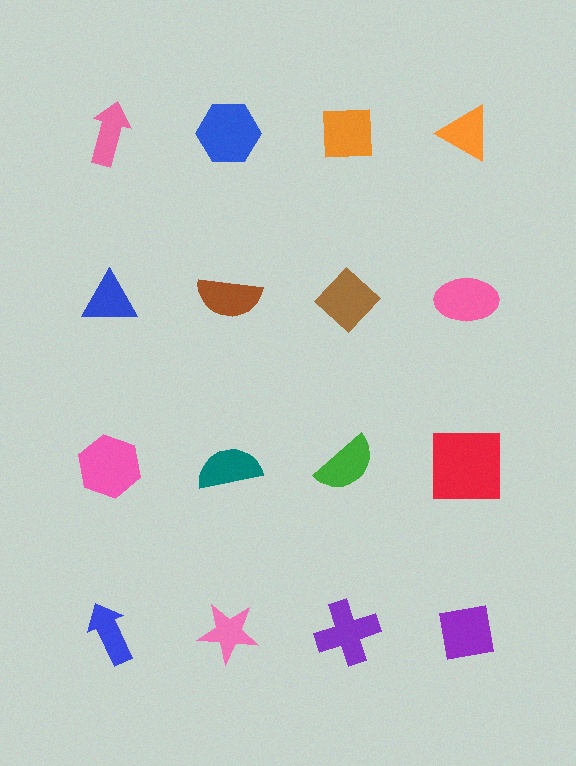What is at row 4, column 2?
A pink star.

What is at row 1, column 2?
A blue hexagon.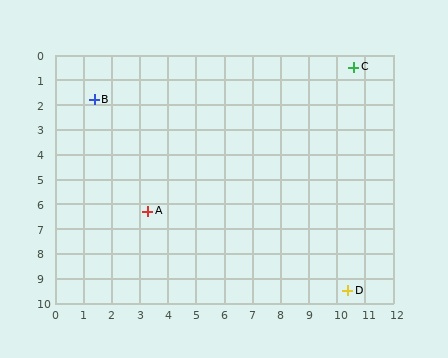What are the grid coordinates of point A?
Point A is at approximately (3.3, 6.3).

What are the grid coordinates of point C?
Point C is at approximately (10.6, 0.5).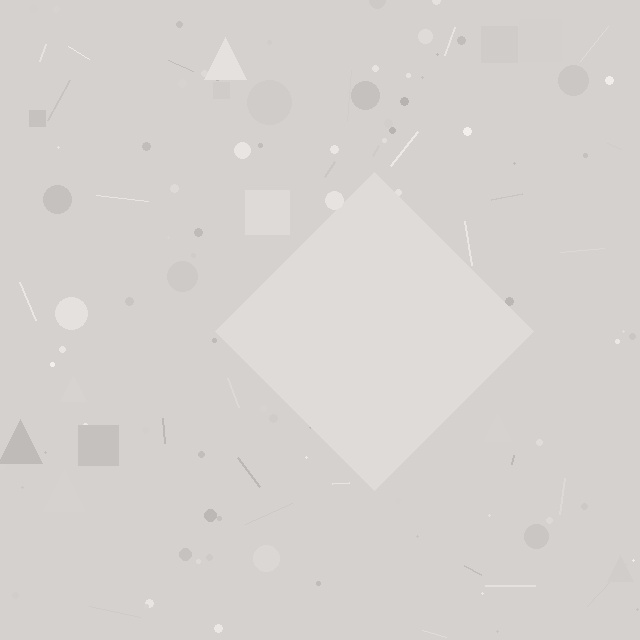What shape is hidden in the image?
A diamond is hidden in the image.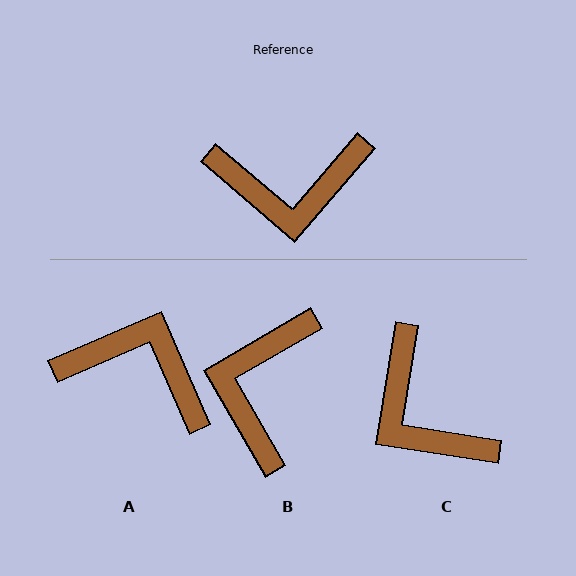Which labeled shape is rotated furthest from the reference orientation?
A, about 154 degrees away.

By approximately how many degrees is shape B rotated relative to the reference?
Approximately 109 degrees clockwise.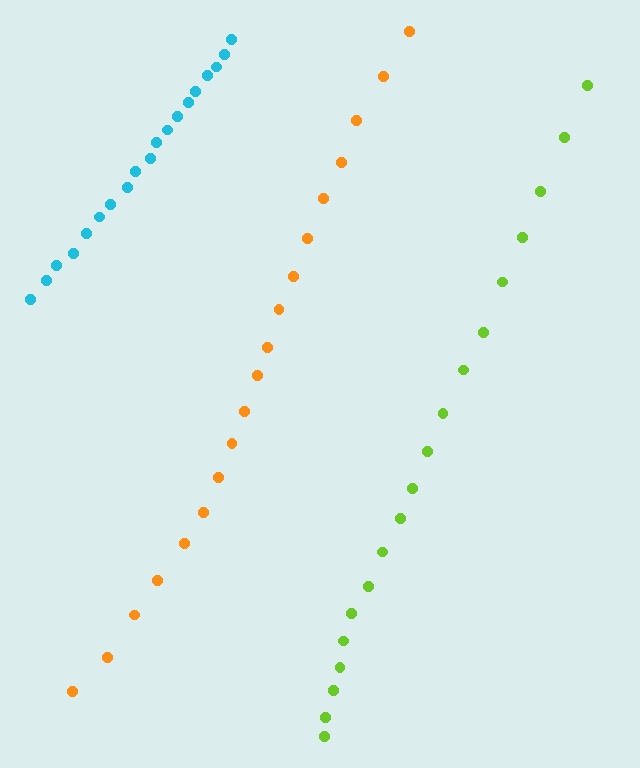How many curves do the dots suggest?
There are 3 distinct paths.